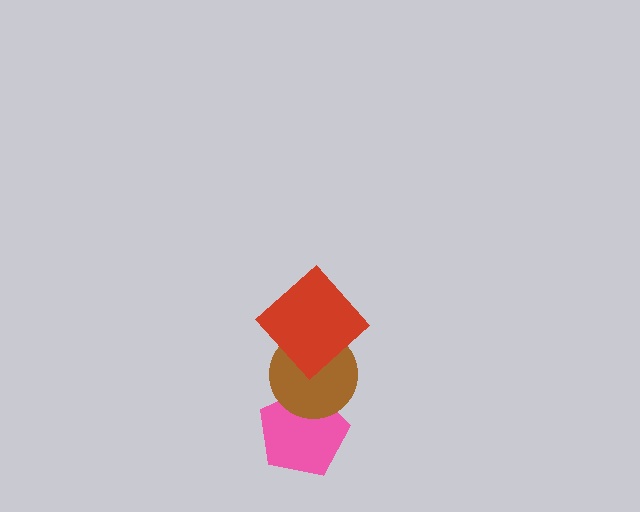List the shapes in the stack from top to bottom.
From top to bottom: the red diamond, the brown circle, the pink pentagon.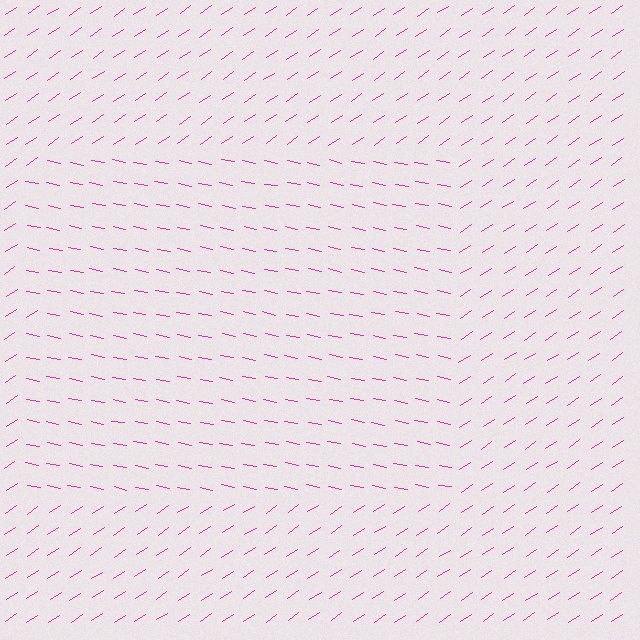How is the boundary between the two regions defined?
The boundary is defined purely by a change in line orientation (approximately 45 degrees difference). All lines are the same color and thickness.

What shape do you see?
I see a rectangle.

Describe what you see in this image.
The image is filled with small magenta line segments. A rectangle region in the image has lines oriented differently from the surrounding lines, creating a visible texture boundary.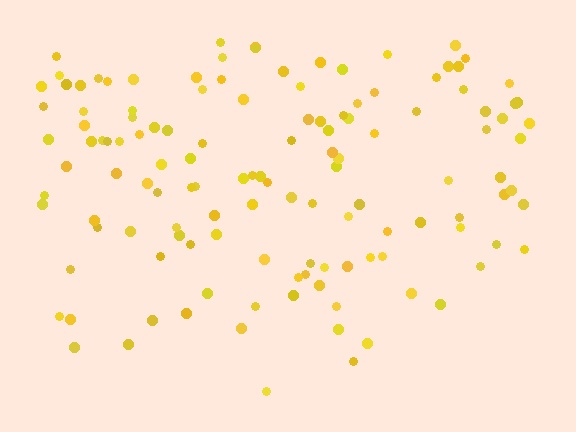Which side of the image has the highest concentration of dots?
The top.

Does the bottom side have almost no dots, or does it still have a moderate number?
Still a moderate number, just noticeably fewer than the top.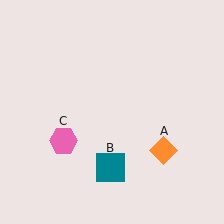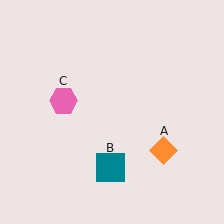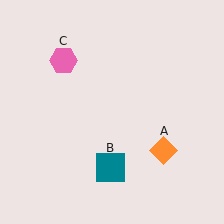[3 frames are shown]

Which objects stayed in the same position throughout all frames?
Orange diamond (object A) and teal square (object B) remained stationary.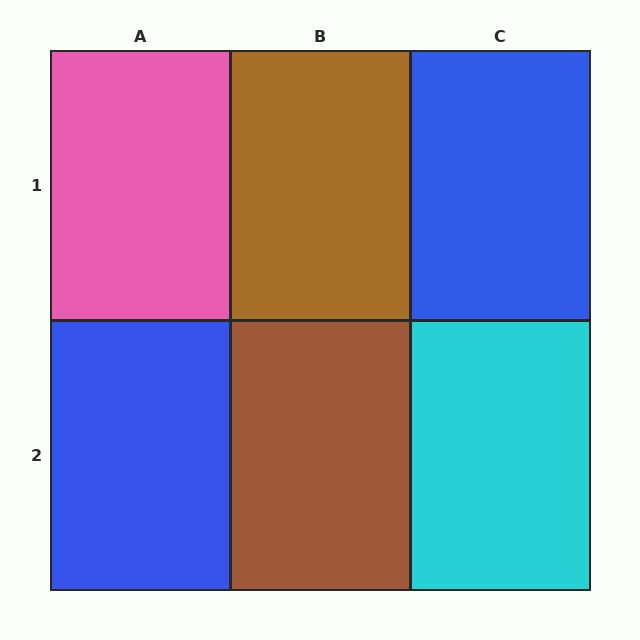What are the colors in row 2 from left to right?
Blue, brown, cyan.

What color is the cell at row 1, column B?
Brown.